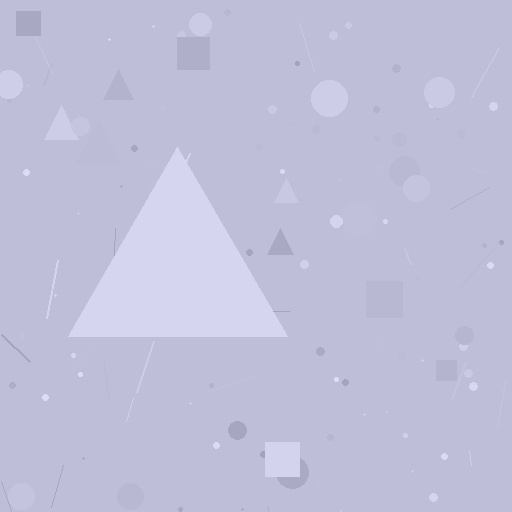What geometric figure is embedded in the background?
A triangle is embedded in the background.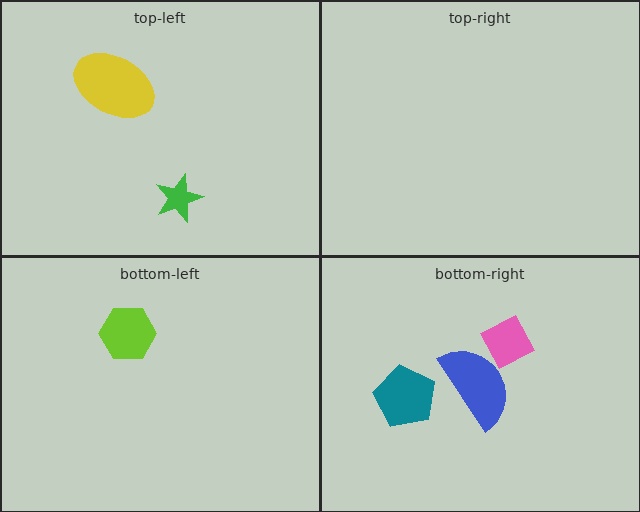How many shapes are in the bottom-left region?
1.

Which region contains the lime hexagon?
The bottom-left region.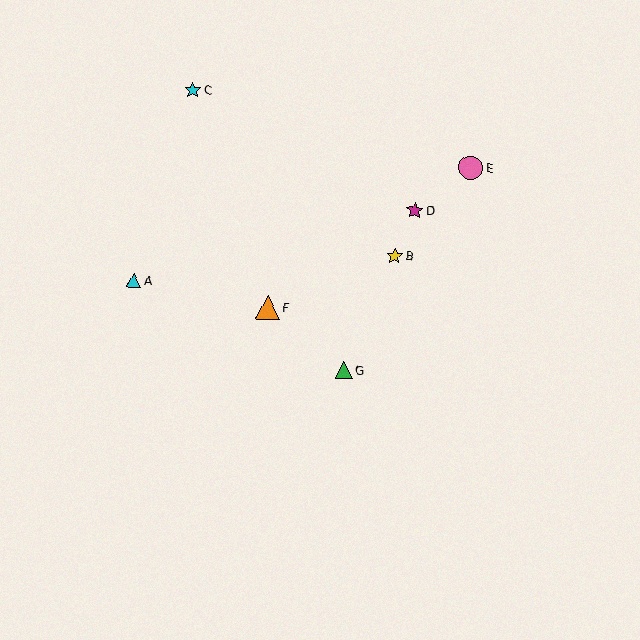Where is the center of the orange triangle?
The center of the orange triangle is at (268, 307).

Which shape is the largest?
The orange triangle (labeled F) is the largest.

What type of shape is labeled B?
Shape B is a yellow star.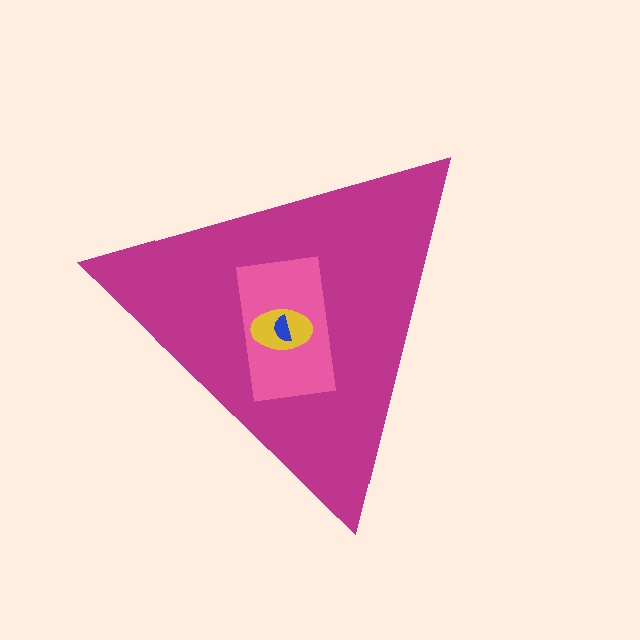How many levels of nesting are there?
4.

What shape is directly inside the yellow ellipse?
The blue semicircle.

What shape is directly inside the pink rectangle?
The yellow ellipse.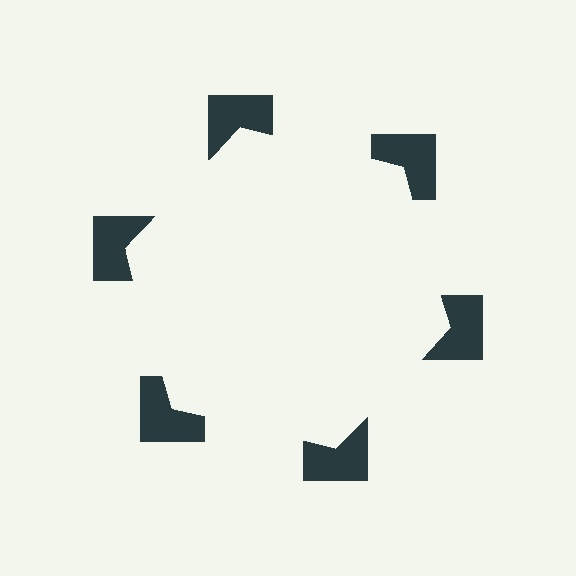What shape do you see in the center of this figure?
An illusory hexagon — its edges are inferred from the aligned wedge cuts in the notched squares, not physically drawn.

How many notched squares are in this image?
There are 6 — one at each vertex of the illusory hexagon.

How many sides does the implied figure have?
6 sides.